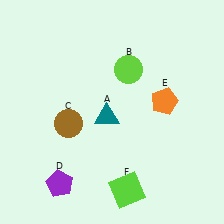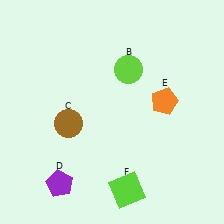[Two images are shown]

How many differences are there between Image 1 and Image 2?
There is 1 difference between the two images.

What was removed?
The teal triangle (A) was removed in Image 2.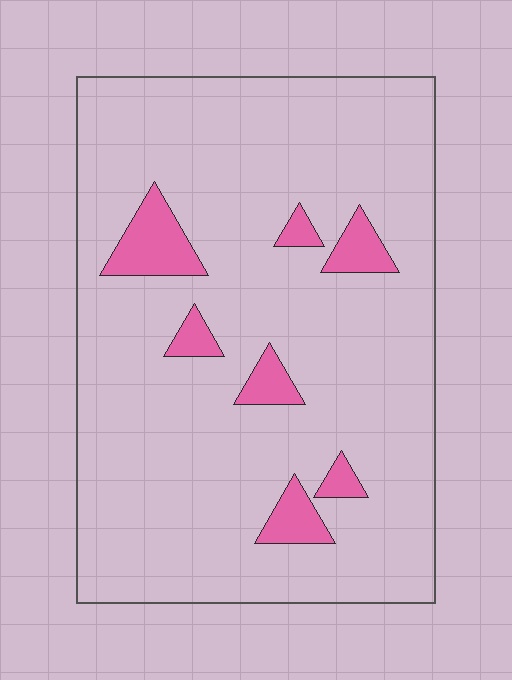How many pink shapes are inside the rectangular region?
7.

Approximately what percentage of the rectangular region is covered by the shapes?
Approximately 10%.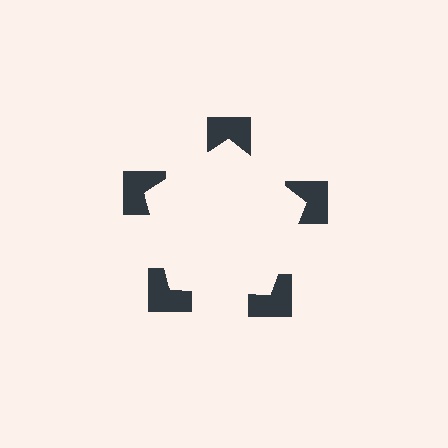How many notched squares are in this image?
There are 5 — one at each vertex of the illusory pentagon.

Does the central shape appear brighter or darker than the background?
It typically appears slightly brighter than the background, even though no actual brightness change is drawn.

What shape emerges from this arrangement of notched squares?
An illusory pentagon — its edges are inferred from the aligned wedge cuts in the notched squares, not physically drawn.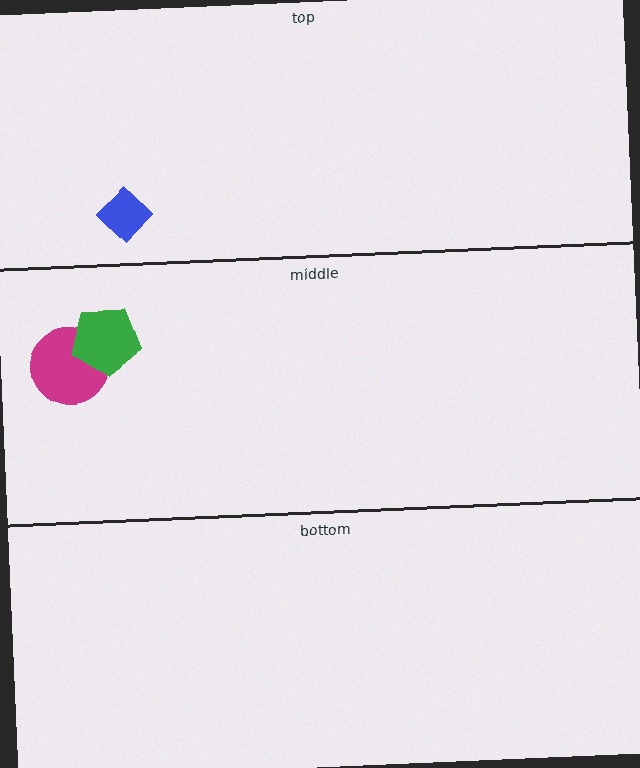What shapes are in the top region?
The blue diamond.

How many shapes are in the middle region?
2.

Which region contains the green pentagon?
The middle region.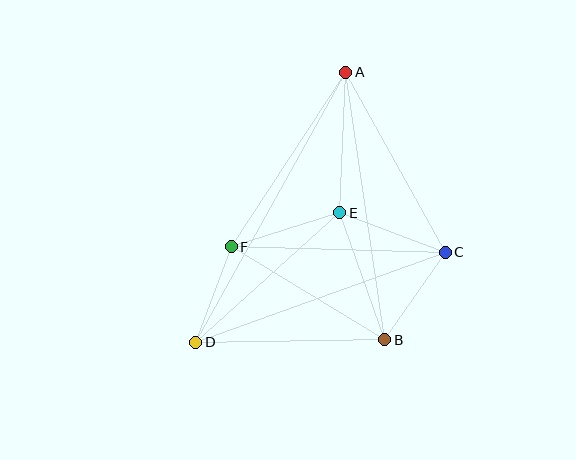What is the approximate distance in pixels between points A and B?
The distance between A and B is approximately 270 pixels.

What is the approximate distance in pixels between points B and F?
The distance between B and F is approximately 179 pixels.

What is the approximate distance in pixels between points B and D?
The distance between B and D is approximately 189 pixels.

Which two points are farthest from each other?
Points A and D are farthest from each other.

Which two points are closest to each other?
Points D and F are closest to each other.